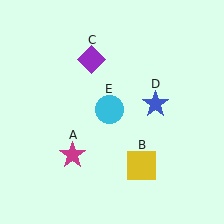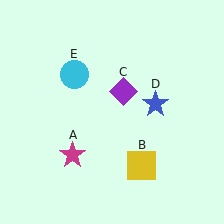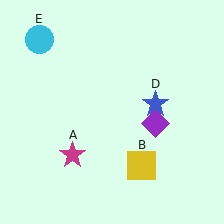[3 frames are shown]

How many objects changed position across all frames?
2 objects changed position: purple diamond (object C), cyan circle (object E).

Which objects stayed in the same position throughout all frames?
Magenta star (object A) and yellow square (object B) and blue star (object D) remained stationary.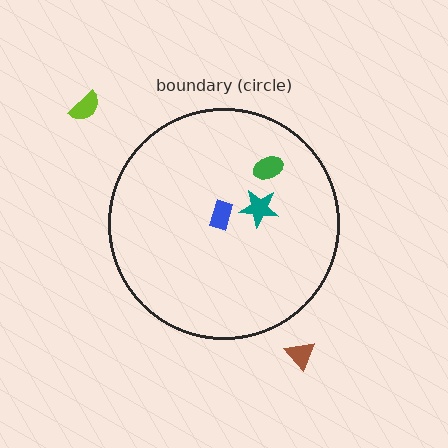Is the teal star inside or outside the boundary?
Inside.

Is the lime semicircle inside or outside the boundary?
Outside.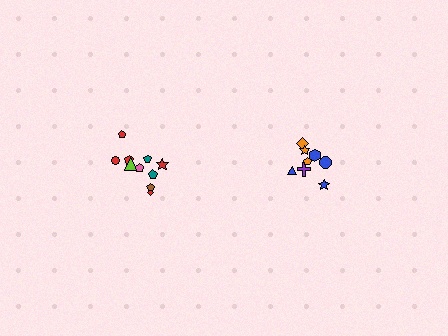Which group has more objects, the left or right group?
The left group.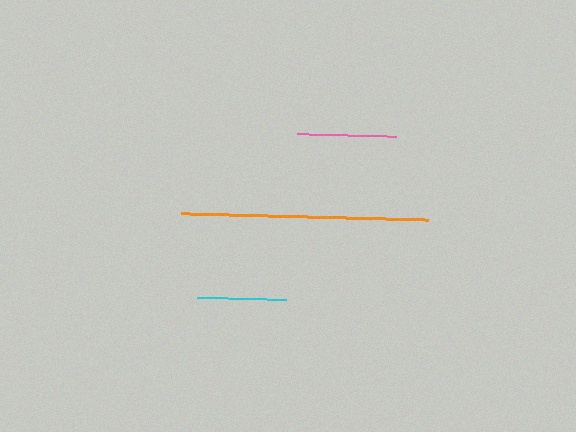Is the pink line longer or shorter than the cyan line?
The pink line is longer than the cyan line.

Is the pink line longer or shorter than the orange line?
The orange line is longer than the pink line.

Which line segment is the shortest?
The cyan line is the shortest at approximately 89 pixels.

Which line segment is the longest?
The orange line is the longest at approximately 247 pixels.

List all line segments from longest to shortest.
From longest to shortest: orange, pink, cyan.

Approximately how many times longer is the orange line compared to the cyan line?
The orange line is approximately 2.8 times the length of the cyan line.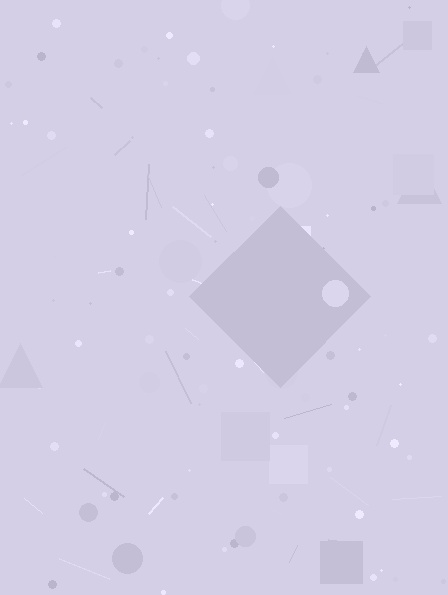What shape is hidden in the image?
A diamond is hidden in the image.